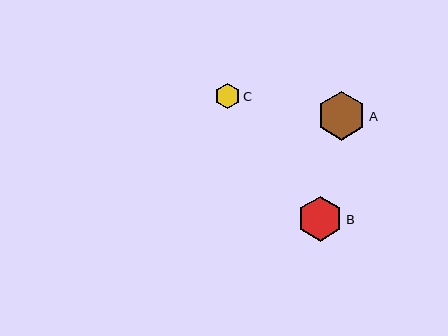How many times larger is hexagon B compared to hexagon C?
Hexagon B is approximately 1.8 times the size of hexagon C.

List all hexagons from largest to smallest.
From largest to smallest: A, B, C.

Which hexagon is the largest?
Hexagon A is the largest with a size of approximately 49 pixels.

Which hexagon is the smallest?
Hexagon C is the smallest with a size of approximately 25 pixels.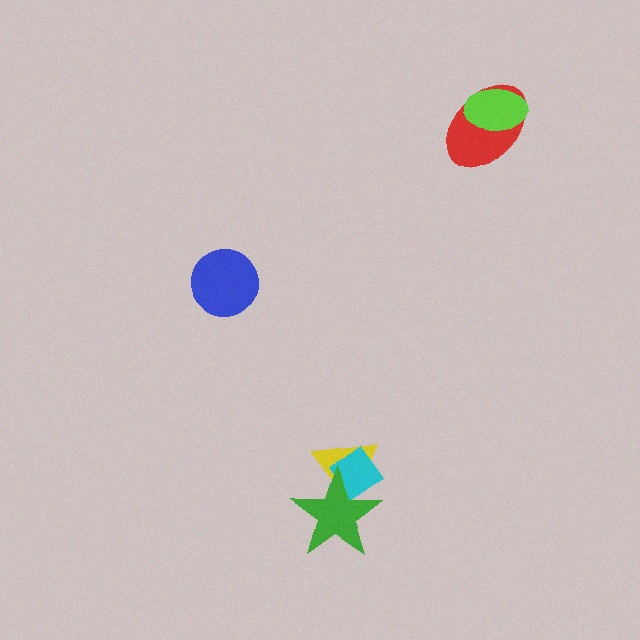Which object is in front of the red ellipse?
The lime ellipse is in front of the red ellipse.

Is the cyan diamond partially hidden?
Yes, it is partially covered by another shape.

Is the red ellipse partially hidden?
Yes, it is partially covered by another shape.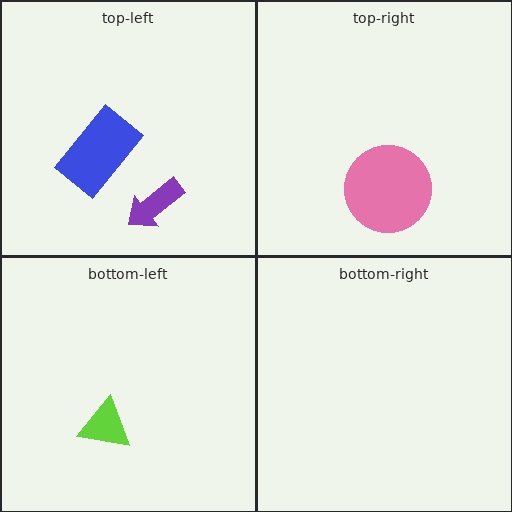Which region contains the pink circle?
The top-right region.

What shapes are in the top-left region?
The purple arrow, the blue rectangle.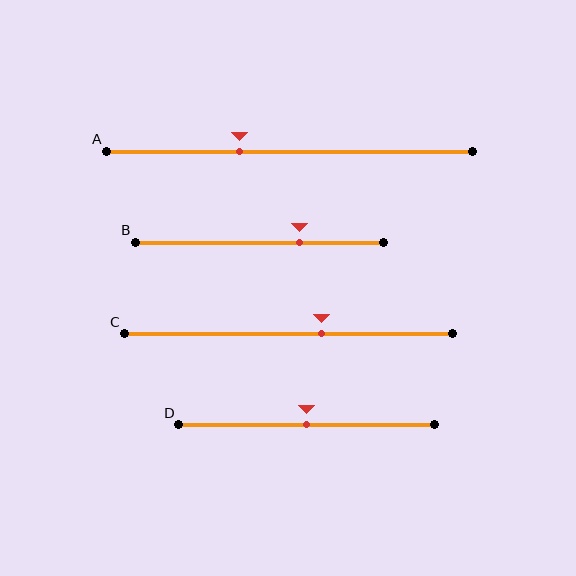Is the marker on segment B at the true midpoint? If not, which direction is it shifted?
No, the marker on segment B is shifted to the right by about 16% of the segment length.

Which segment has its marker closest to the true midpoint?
Segment D has its marker closest to the true midpoint.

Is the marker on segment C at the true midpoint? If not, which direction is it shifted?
No, the marker on segment C is shifted to the right by about 10% of the segment length.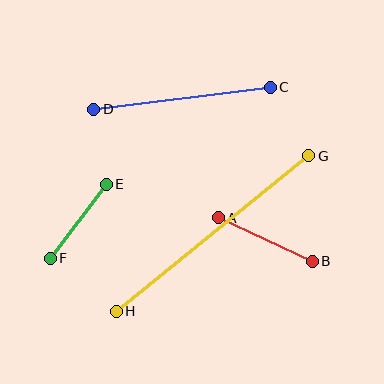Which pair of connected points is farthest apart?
Points G and H are farthest apart.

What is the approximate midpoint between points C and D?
The midpoint is at approximately (182, 98) pixels.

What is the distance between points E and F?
The distance is approximately 93 pixels.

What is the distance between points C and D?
The distance is approximately 178 pixels.